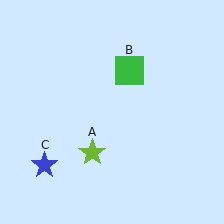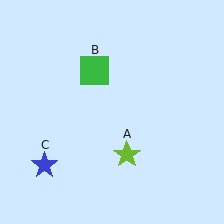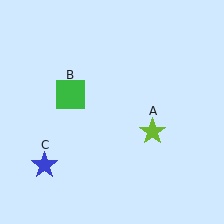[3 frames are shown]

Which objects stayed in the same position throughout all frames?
Blue star (object C) remained stationary.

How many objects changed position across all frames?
2 objects changed position: lime star (object A), green square (object B).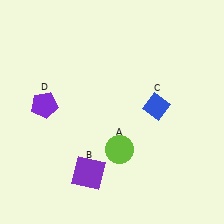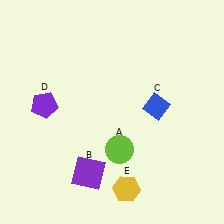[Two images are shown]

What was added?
A yellow hexagon (E) was added in Image 2.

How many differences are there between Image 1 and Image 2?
There is 1 difference between the two images.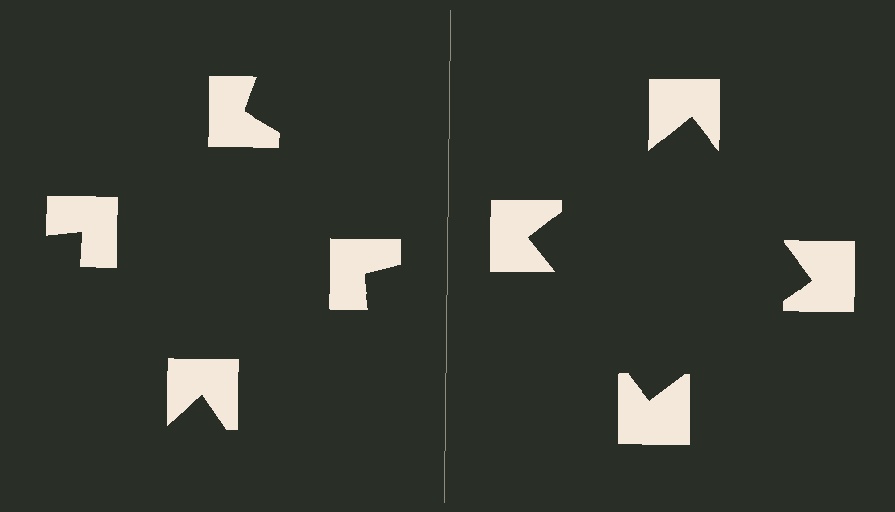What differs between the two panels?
The notched squares are positioned identically on both sides; only the wedge orientations differ. On the right they align to a square; on the left they are misaligned.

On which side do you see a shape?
An illusory square appears on the right side. On the left side the wedge cuts are rotated, so no coherent shape forms.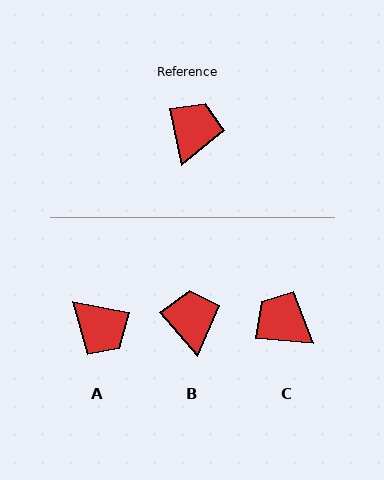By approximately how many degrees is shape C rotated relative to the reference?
Approximately 73 degrees counter-clockwise.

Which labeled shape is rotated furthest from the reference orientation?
A, about 113 degrees away.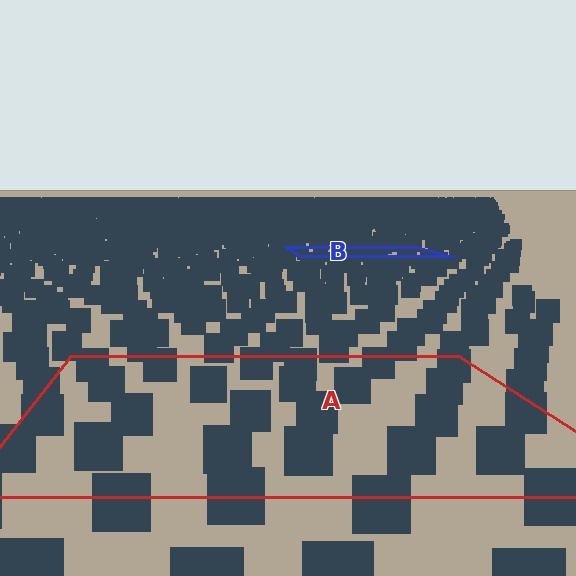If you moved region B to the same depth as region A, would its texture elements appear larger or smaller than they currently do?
They would appear larger. At a closer depth, the same texture elements are projected at a bigger on-screen size.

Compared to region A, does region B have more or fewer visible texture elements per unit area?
Region B has more texture elements per unit area — they are packed more densely because it is farther away.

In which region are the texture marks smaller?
The texture marks are smaller in region B, because it is farther away.